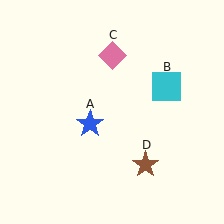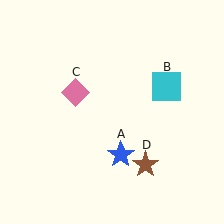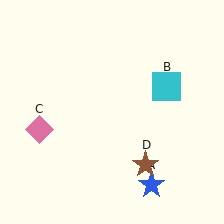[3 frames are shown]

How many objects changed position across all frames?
2 objects changed position: blue star (object A), pink diamond (object C).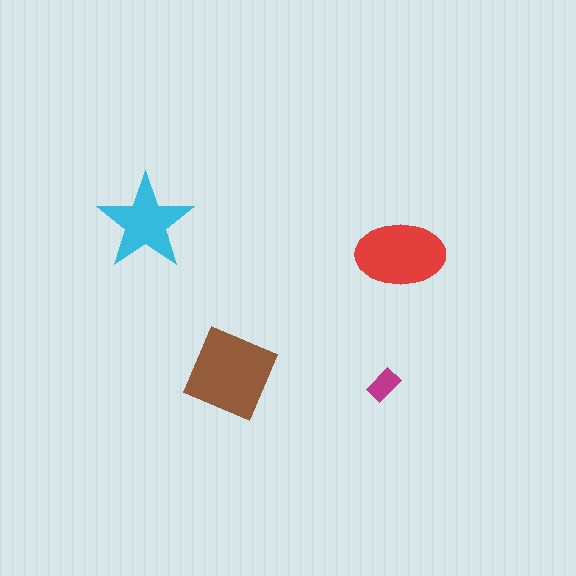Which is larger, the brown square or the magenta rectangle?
The brown square.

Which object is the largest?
The brown square.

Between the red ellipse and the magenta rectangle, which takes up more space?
The red ellipse.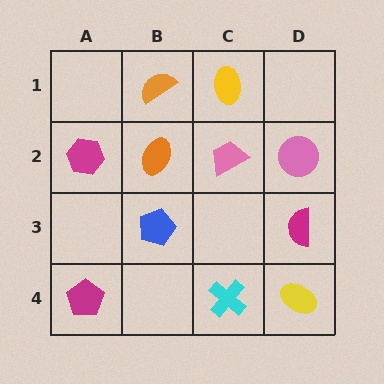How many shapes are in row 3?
2 shapes.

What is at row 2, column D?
A pink circle.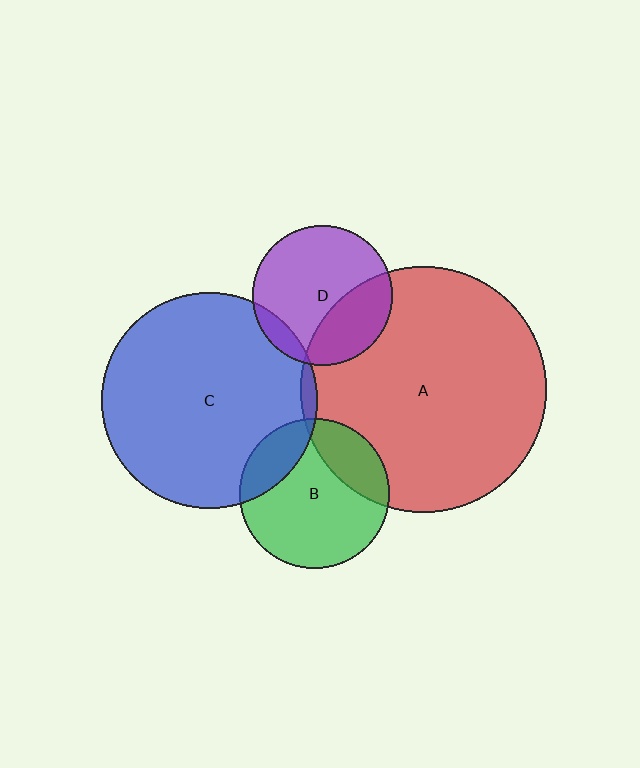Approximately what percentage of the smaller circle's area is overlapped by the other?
Approximately 10%.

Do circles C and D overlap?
Yes.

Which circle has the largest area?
Circle A (red).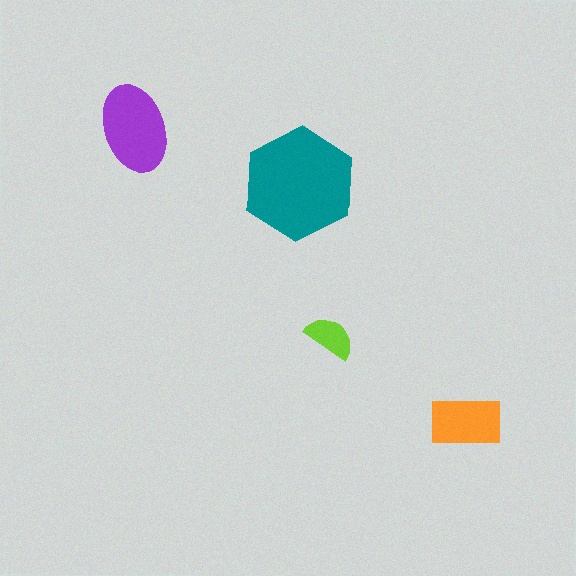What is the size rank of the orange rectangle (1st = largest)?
3rd.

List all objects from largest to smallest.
The teal hexagon, the purple ellipse, the orange rectangle, the lime semicircle.